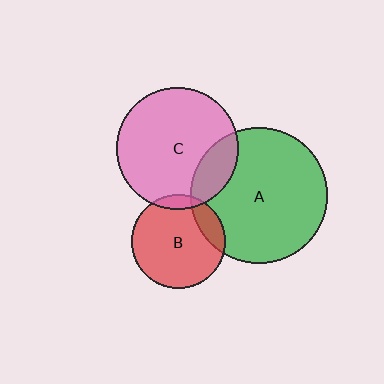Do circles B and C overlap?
Yes.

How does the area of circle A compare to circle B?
Approximately 2.1 times.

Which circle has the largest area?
Circle A (green).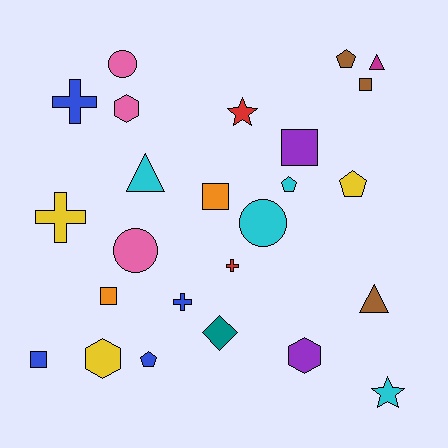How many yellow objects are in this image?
There are 3 yellow objects.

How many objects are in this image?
There are 25 objects.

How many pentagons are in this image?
There are 4 pentagons.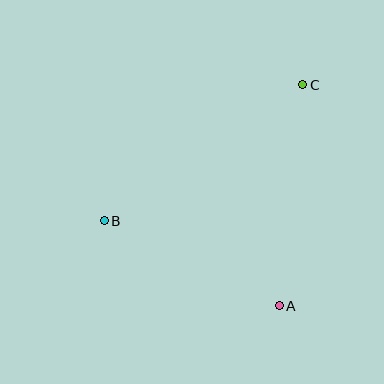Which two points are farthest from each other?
Points B and C are farthest from each other.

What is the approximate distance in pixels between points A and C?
The distance between A and C is approximately 222 pixels.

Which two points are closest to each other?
Points A and B are closest to each other.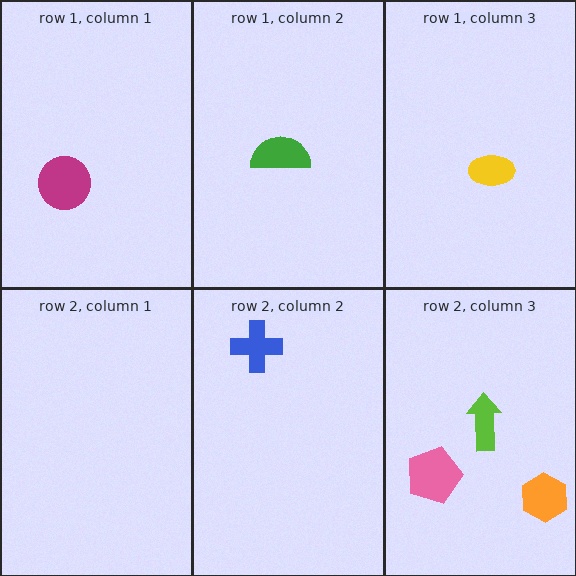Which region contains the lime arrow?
The row 2, column 3 region.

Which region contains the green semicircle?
The row 1, column 2 region.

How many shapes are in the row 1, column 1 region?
1.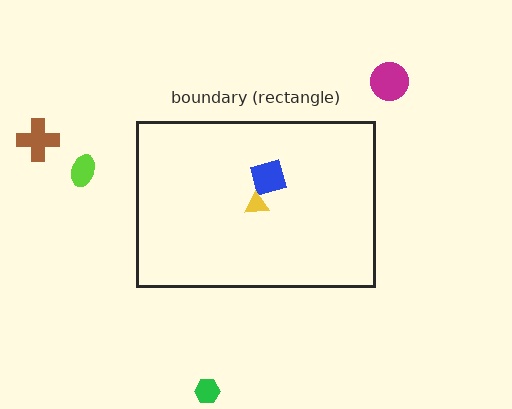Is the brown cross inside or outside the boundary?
Outside.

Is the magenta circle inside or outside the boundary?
Outside.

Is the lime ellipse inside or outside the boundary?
Outside.